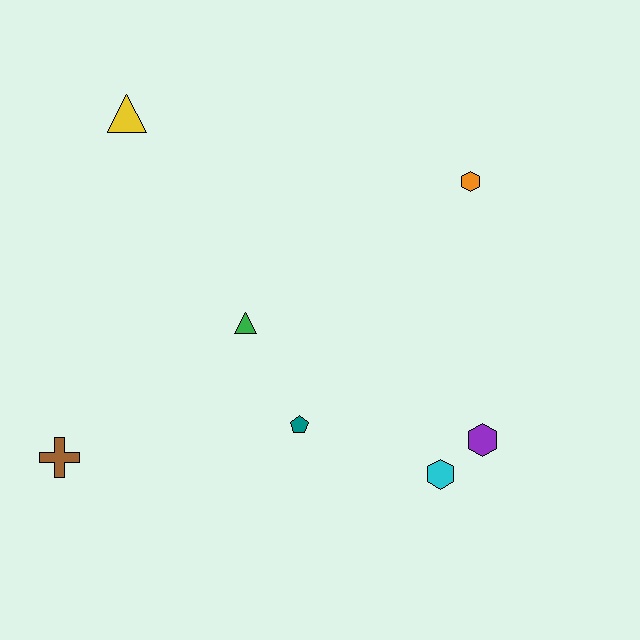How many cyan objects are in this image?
There is 1 cyan object.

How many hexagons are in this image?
There are 3 hexagons.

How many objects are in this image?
There are 7 objects.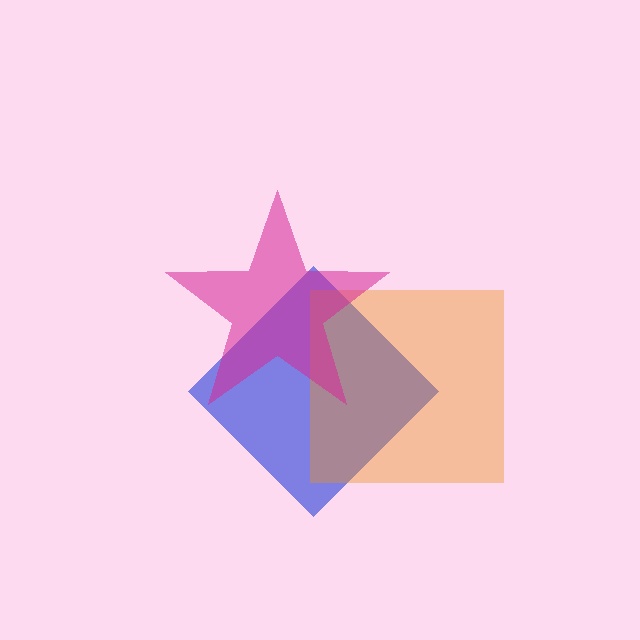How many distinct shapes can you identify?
There are 3 distinct shapes: a blue diamond, an orange square, a magenta star.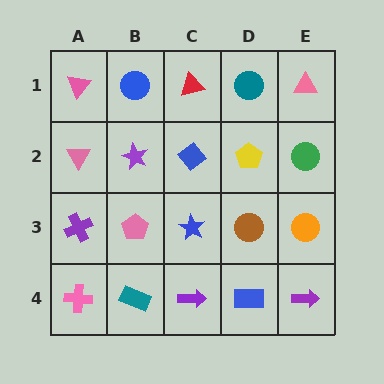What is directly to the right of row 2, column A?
A purple star.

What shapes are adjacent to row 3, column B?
A purple star (row 2, column B), a teal rectangle (row 4, column B), a purple cross (row 3, column A), a blue star (row 3, column C).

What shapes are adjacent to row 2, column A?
A pink triangle (row 1, column A), a purple cross (row 3, column A), a purple star (row 2, column B).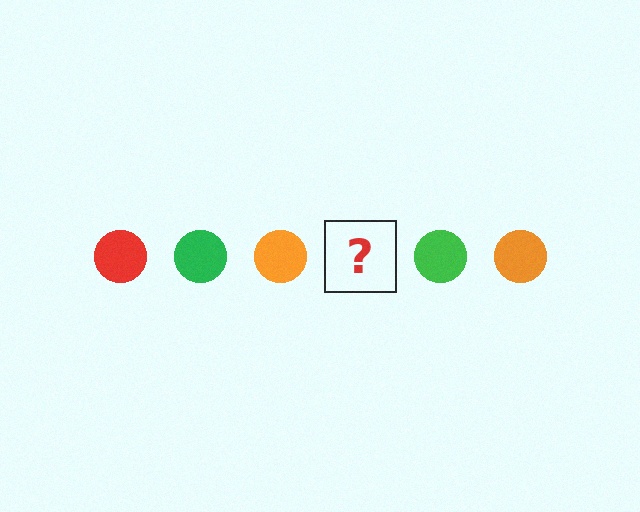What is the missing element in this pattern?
The missing element is a red circle.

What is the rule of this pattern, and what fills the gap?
The rule is that the pattern cycles through red, green, orange circles. The gap should be filled with a red circle.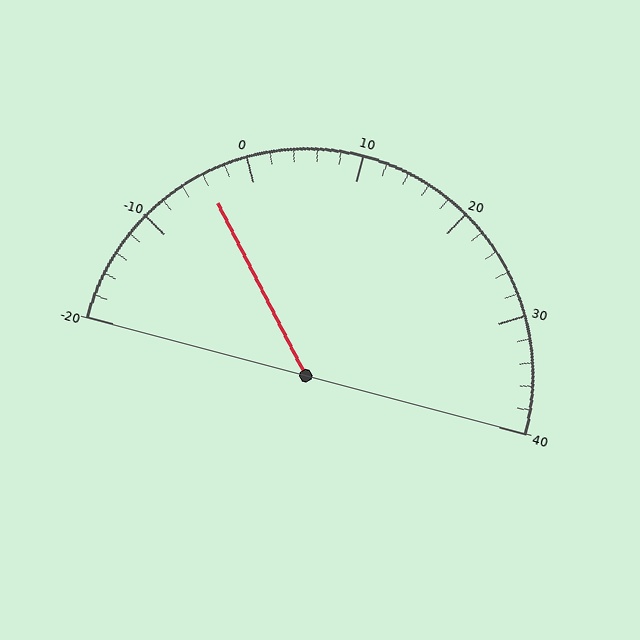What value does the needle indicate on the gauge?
The needle indicates approximately -4.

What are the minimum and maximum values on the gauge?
The gauge ranges from -20 to 40.